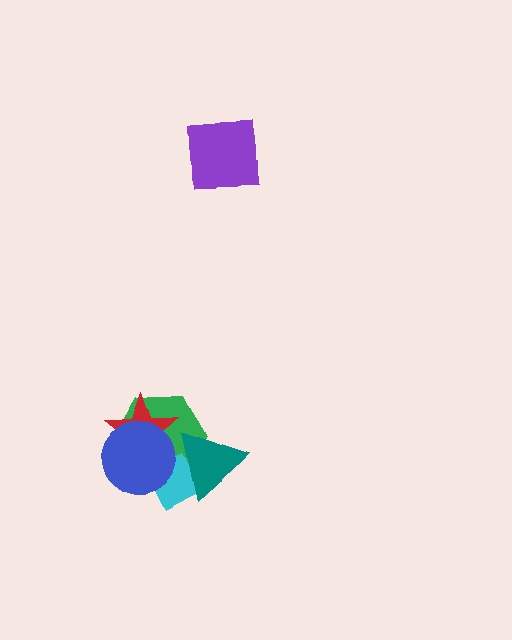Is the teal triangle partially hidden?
No, no other shape covers it.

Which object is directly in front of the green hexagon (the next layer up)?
The red star is directly in front of the green hexagon.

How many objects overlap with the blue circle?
3 objects overlap with the blue circle.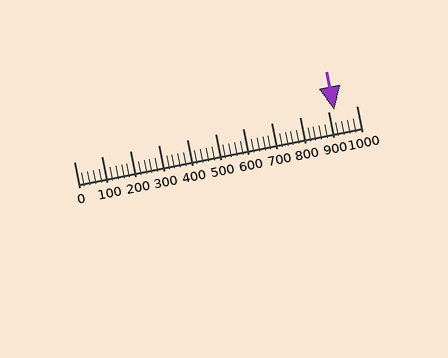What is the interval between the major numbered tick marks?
The major tick marks are spaced 100 units apart.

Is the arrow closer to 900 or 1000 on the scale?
The arrow is closer to 900.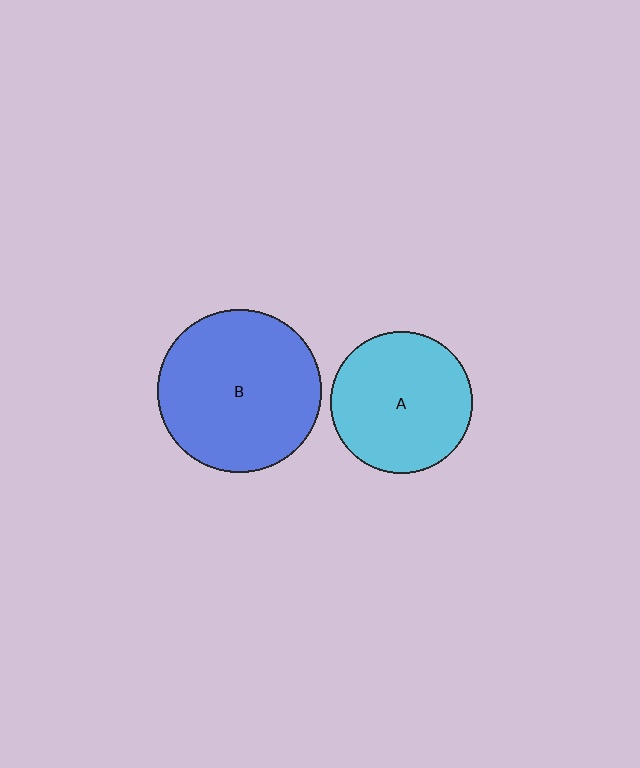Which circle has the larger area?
Circle B (blue).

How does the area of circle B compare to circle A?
Approximately 1.3 times.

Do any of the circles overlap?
No, none of the circles overlap.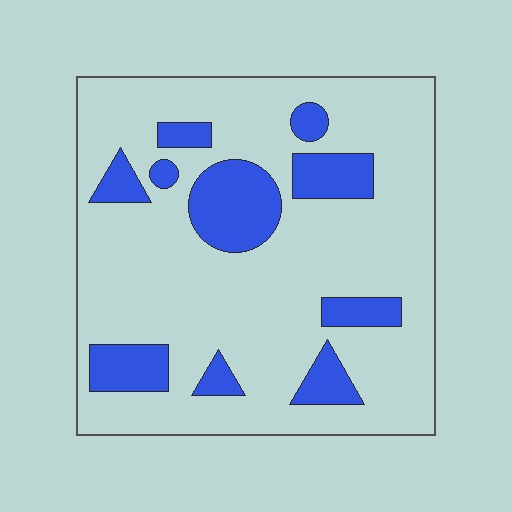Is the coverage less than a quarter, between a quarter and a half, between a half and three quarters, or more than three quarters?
Less than a quarter.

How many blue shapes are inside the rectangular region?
10.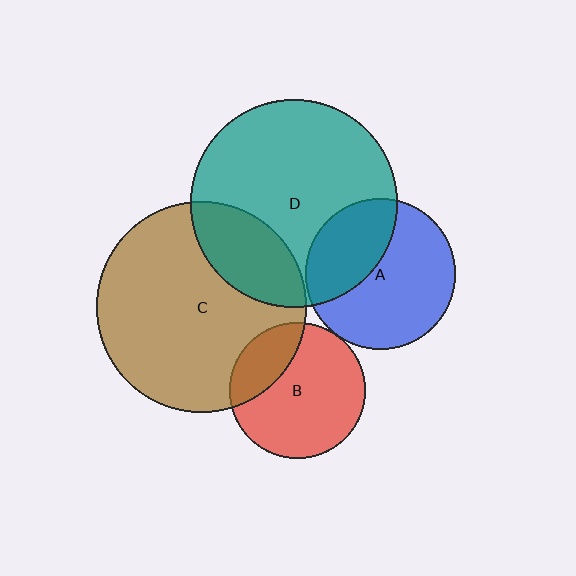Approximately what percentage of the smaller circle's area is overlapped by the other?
Approximately 5%.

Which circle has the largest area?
Circle C (brown).